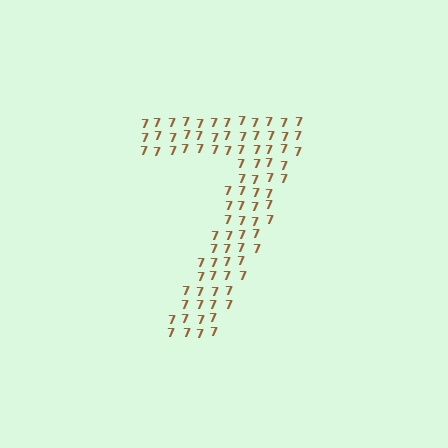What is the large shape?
The large shape is the digit 7.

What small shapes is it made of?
It is made of small digit 7's.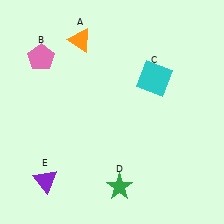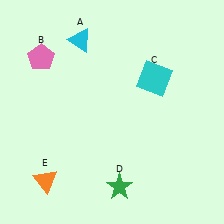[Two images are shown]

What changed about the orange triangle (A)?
In Image 1, A is orange. In Image 2, it changed to cyan.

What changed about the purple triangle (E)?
In Image 1, E is purple. In Image 2, it changed to orange.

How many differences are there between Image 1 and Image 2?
There are 2 differences between the two images.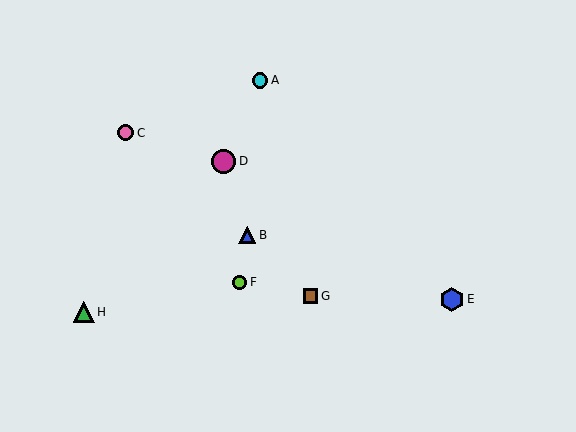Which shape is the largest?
The magenta circle (labeled D) is the largest.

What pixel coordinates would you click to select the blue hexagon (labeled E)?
Click at (452, 299) to select the blue hexagon E.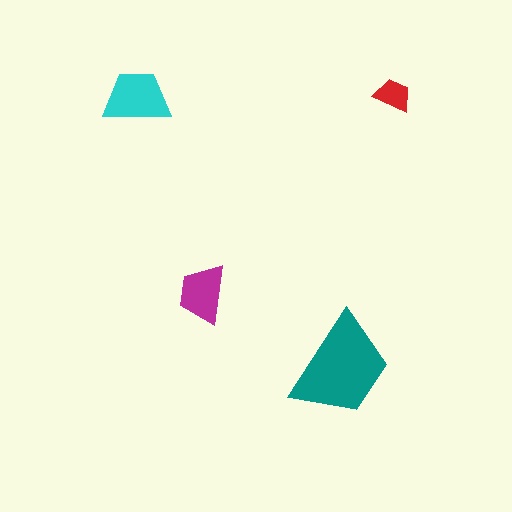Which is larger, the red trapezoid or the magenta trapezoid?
The magenta one.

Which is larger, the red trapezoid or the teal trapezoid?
The teal one.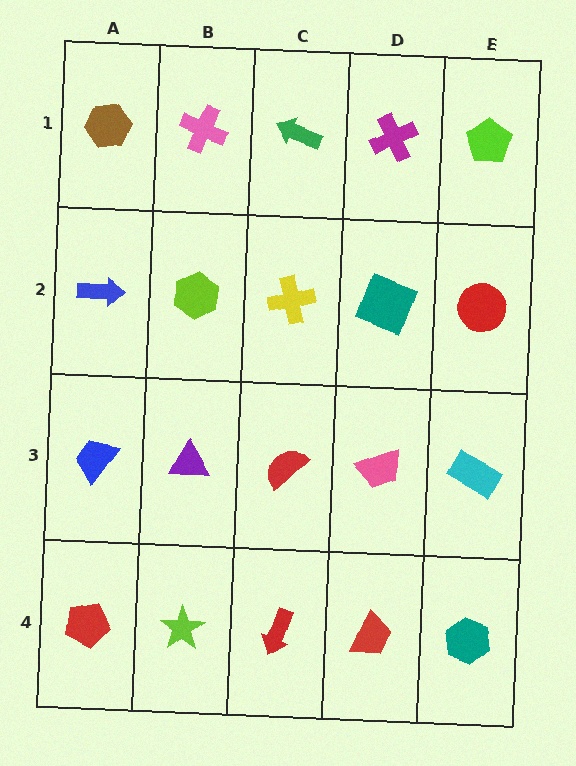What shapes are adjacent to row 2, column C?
A green arrow (row 1, column C), a red semicircle (row 3, column C), a lime hexagon (row 2, column B), a teal square (row 2, column D).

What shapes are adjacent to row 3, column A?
A blue arrow (row 2, column A), a red pentagon (row 4, column A), a purple triangle (row 3, column B).